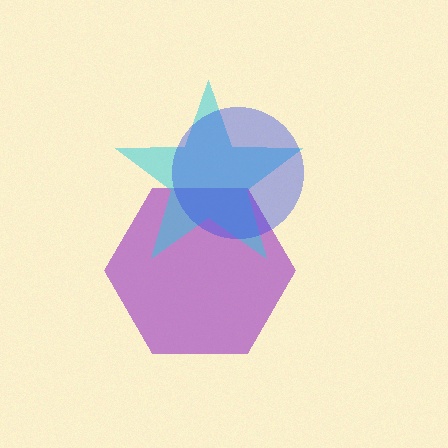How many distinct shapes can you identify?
There are 3 distinct shapes: a purple hexagon, a cyan star, a blue circle.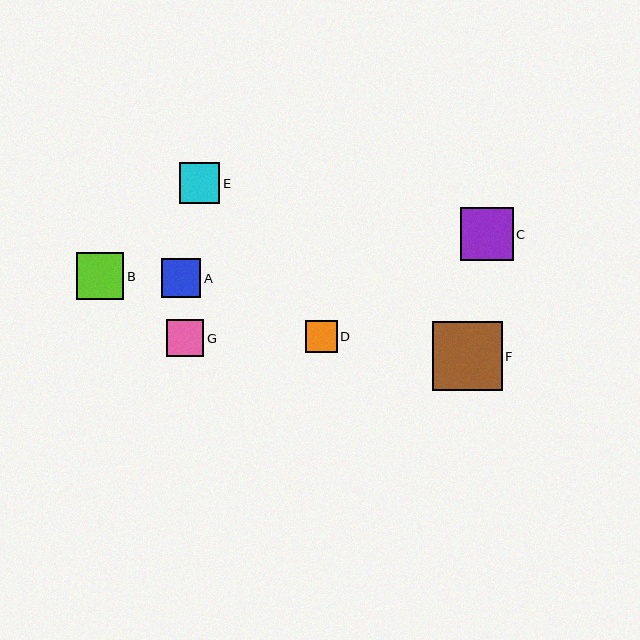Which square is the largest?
Square F is the largest with a size of approximately 70 pixels.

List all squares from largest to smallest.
From largest to smallest: F, C, B, E, A, G, D.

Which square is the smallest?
Square D is the smallest with a size of approximately 32 pixels.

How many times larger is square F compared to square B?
Square F is approximately 1.5 times the size of square B.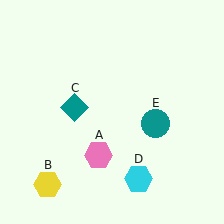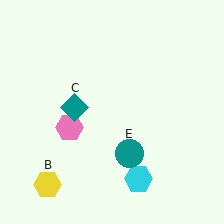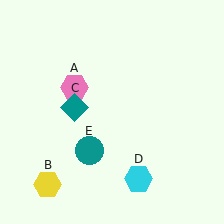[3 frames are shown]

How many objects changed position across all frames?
2 objects changed position: pink hexagon (object A), teal circle (object E).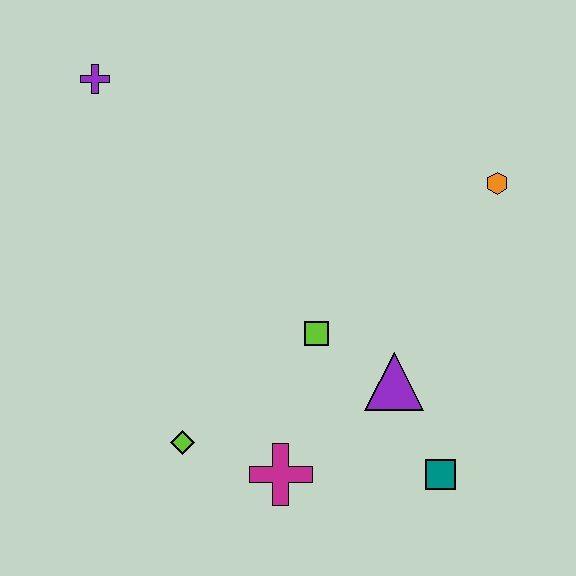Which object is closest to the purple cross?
The lime square is closest to the purple cross.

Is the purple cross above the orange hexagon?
Yes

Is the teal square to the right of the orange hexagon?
No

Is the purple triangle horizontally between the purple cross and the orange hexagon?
Yes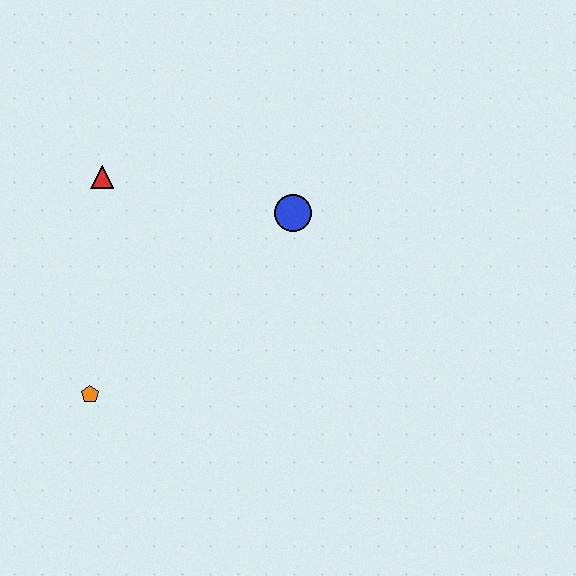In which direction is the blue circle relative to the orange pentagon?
The blue circle is to the right of the orange pentagon.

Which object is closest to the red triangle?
The blue circle is closest to the red triangle.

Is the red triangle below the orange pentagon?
No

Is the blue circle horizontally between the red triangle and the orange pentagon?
No